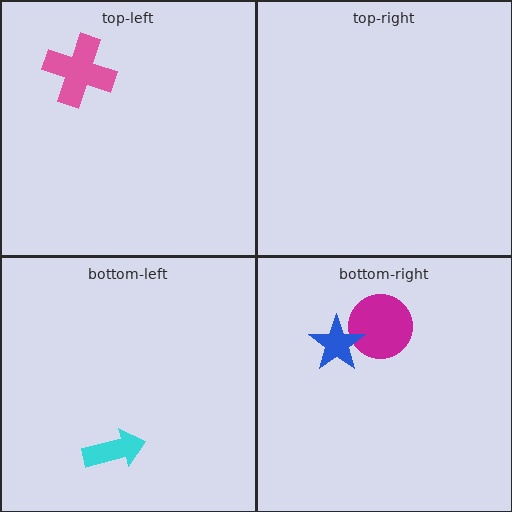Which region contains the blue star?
The bottom-right region.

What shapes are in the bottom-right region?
The magenta circle, the blue star.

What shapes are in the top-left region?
The pink cross.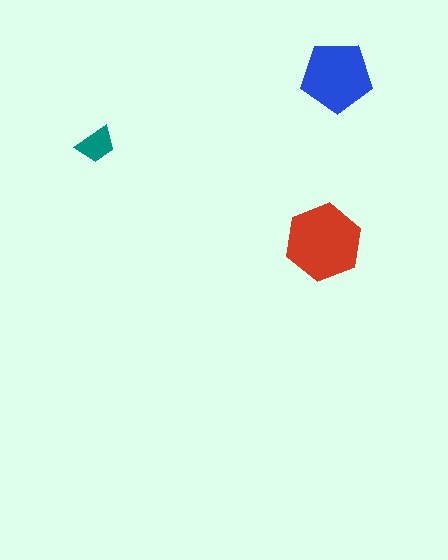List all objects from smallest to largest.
The teal trapezoid, the blue pentagon, the red hexagon.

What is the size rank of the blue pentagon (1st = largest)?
2nd.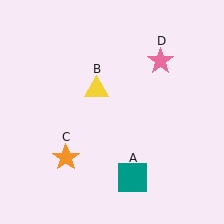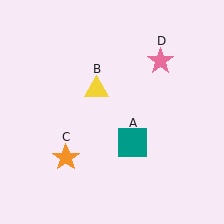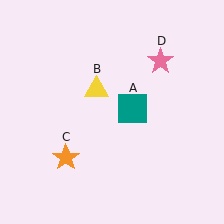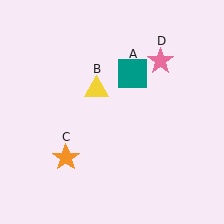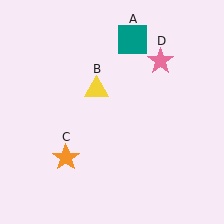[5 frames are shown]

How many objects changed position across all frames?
1 object changed position: teal square (object A).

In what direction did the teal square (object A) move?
The teal square (object A) moved up.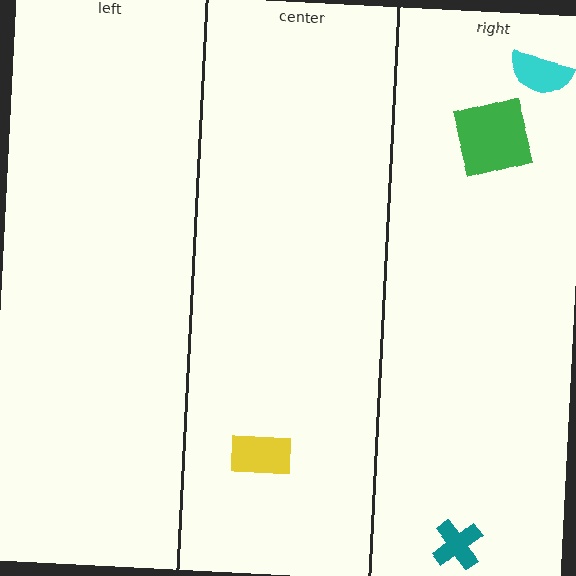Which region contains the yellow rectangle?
The center region.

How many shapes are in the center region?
1.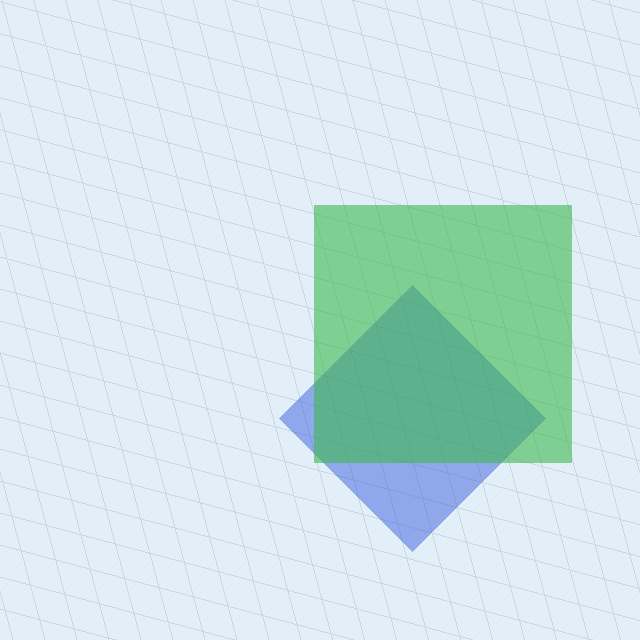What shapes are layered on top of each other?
The layered shapes are: a blue diamond, a green square.